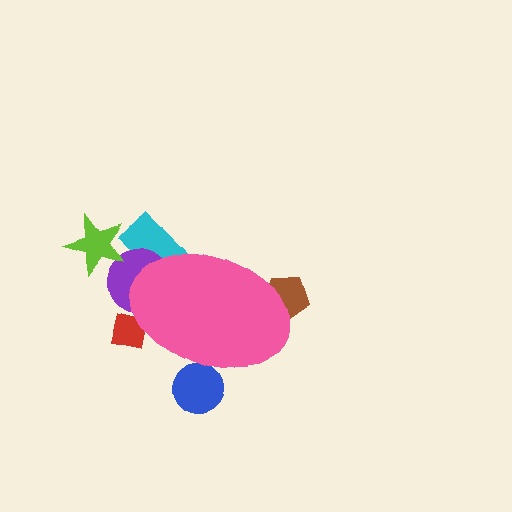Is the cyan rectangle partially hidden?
Yes, the cyan rectangle is partially hidden behind the pink ellipse.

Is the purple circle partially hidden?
Yes, the purple circle is partially hidden behind the pink ellipse.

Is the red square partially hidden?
Yes, the red square is partially hidden behind the pink ellipse.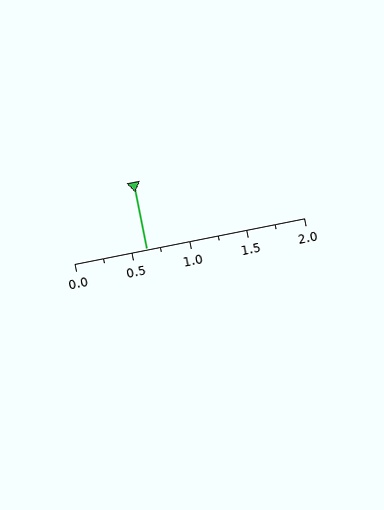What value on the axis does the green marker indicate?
The marker indicates approximately 0.62.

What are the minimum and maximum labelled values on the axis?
The axis runs from 0.0 to 2.0.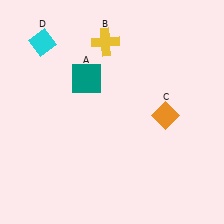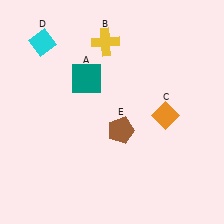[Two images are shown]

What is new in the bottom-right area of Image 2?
A brown pentagon (E) was added in the bottom-right area of Image 2.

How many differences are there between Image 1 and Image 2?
There is 1 difference between the two images.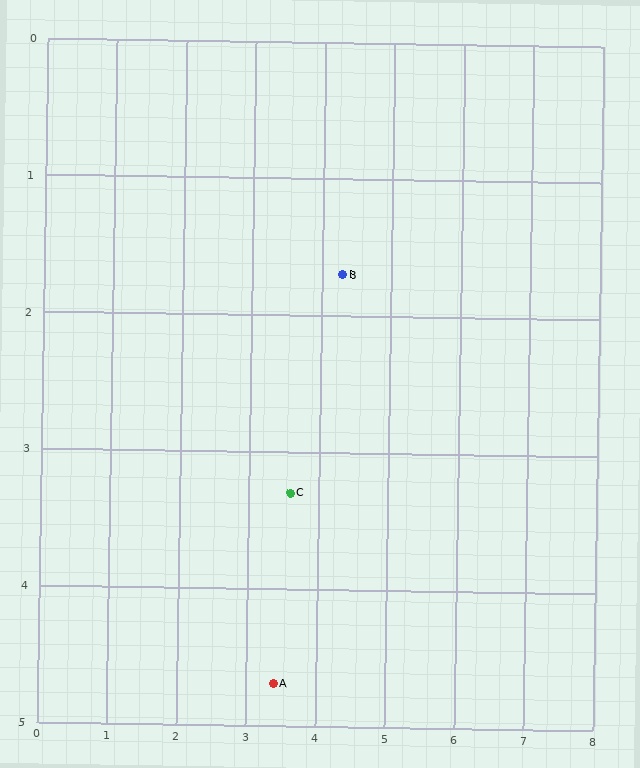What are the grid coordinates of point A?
Point A is at approximately (3.4, 4.7).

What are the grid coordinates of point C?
Point C is at approximately (3.6, 3.3).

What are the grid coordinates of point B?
Point B is at approximately (4.3, 1.7).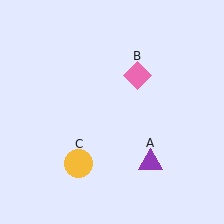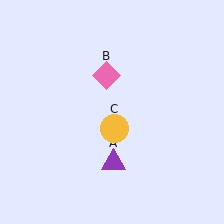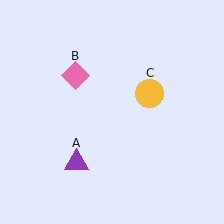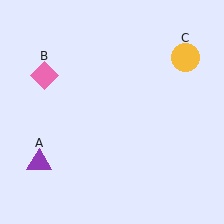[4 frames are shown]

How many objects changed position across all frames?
3 objects changed position: purple triangle (object A), pink diamond (object B), yellow circle (object C).